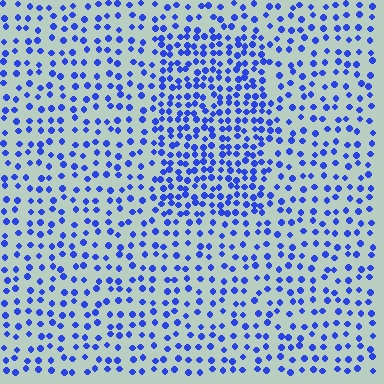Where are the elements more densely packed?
The elements are more densely packed inside the rectangle boundary.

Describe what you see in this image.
The image contains small blue elements arranged at two different densities. A rectangle-shaped region is visible where the elements are more densely packed than the surrounding area.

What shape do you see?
I see a rectangle.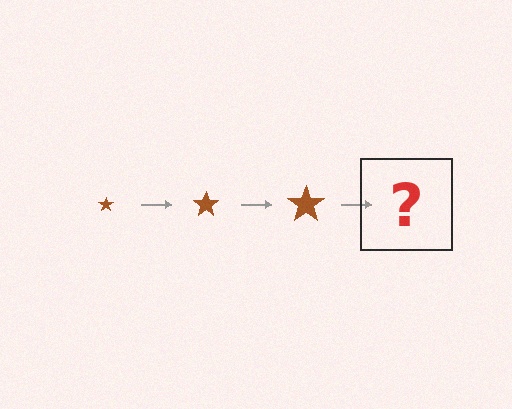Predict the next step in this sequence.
The next step is a brown star, larger than the previous one.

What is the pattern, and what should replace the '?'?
The pattern is that the star gets progressively larger each step. The '?' should be a brown star, larger than the previous one.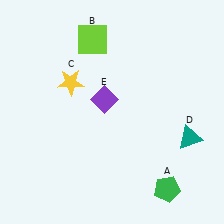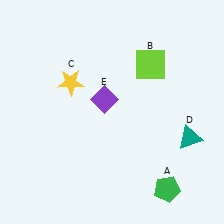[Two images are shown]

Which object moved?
The lime square (B) moved right.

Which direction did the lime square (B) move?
The lime square (B) moved right.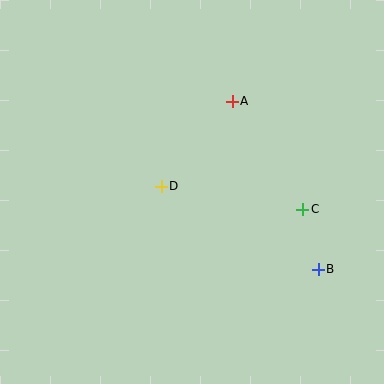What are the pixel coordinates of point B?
Point B is at (318, 269).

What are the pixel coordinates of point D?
Point D is at (161, 186).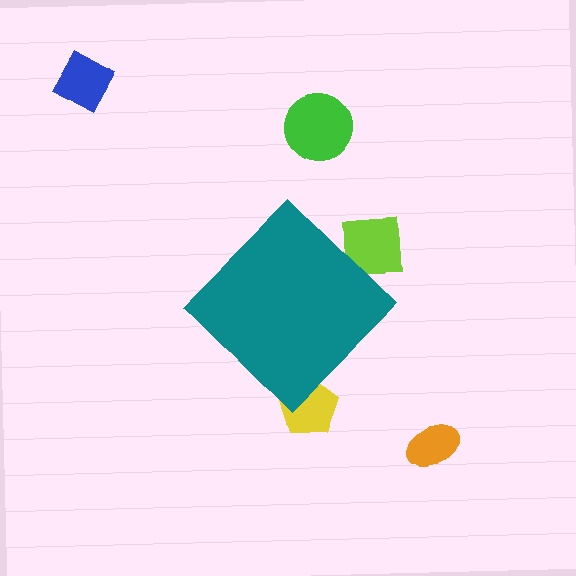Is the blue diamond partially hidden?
No, the blue diamond is fully visible.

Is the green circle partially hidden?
No, the green circle is fully visible.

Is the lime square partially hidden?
Yes, the lime square is partially hidden behind the teal diamond.